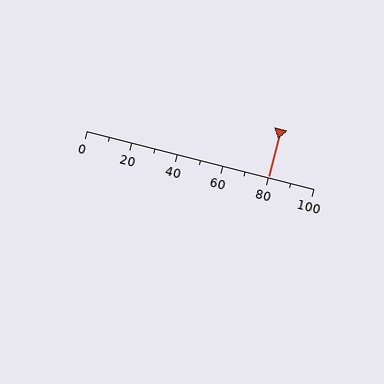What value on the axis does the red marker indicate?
The marker indicates approximately 80.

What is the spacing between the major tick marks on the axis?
The major ticks are spaced 20 apart.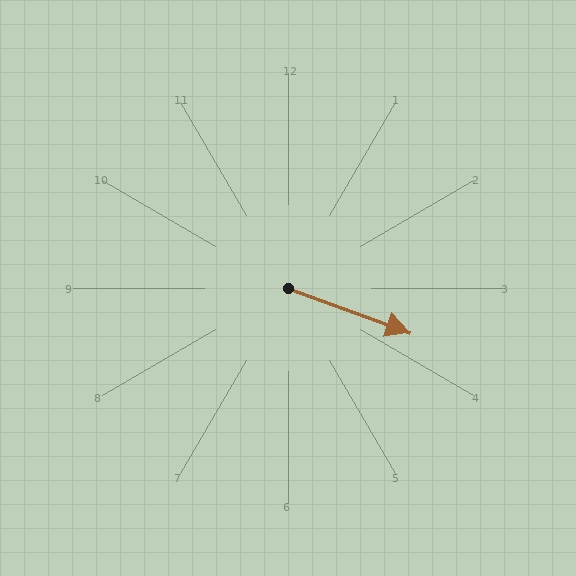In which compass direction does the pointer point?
East.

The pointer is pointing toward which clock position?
Roughly 4 o'clock.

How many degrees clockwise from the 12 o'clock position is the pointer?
Approximately 110 degrees.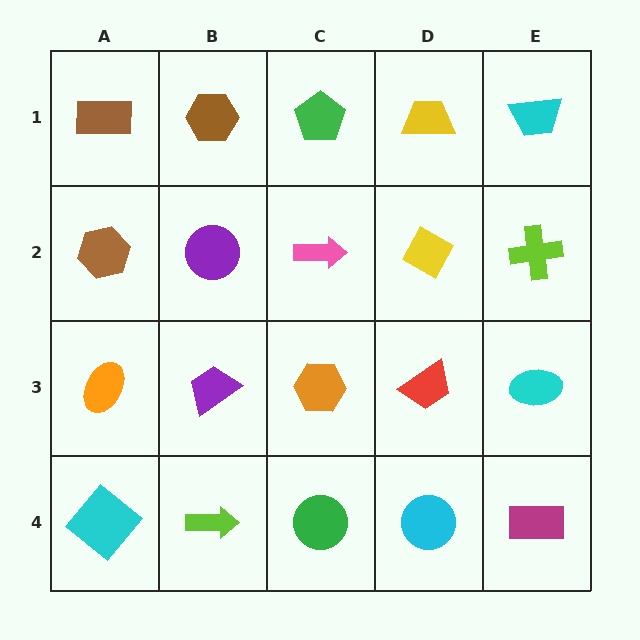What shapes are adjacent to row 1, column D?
A yellow diamond (row 2, column D), a green pentagon (row 1, column C), a cyan trapezoid (row 1, column E).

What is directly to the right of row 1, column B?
A green pentagon.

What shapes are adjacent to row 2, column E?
A cyan trapezoid (row 1, column E), a cyan ellipse (row 3, column E), a yellow diamond (row 2, column D).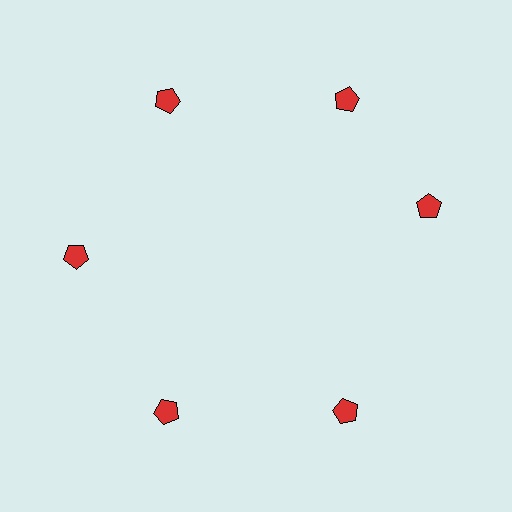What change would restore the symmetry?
The symmetry would be restored by rotating it back into even spacing with its neighbors so that all 6 pentagons sit at equal angles and equal distance from the center.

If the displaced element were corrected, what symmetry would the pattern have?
It would have 6-fold rotational symmetry — the pattern would map onto itself every 60 degrees.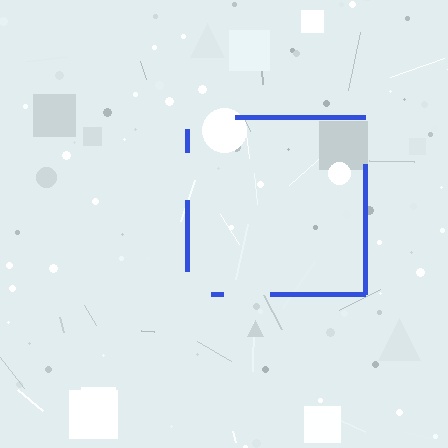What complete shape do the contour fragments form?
The contour fragments form a square.